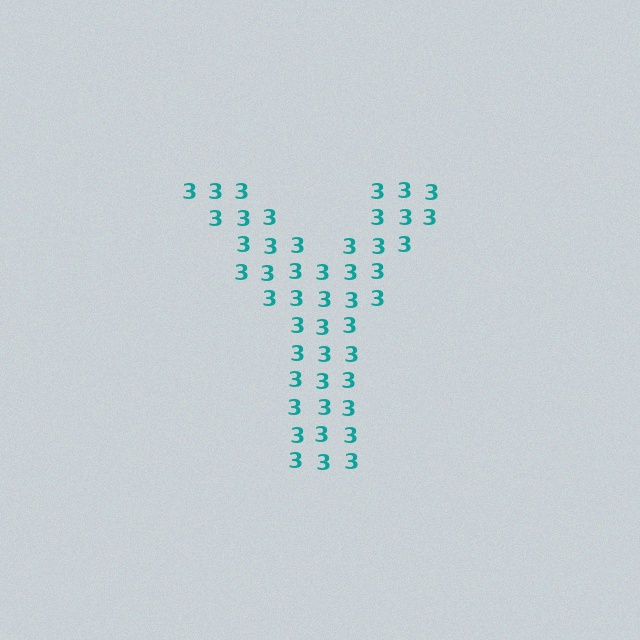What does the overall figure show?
The overall figure shows the letter Y.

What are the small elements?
The small elements are digit 3's.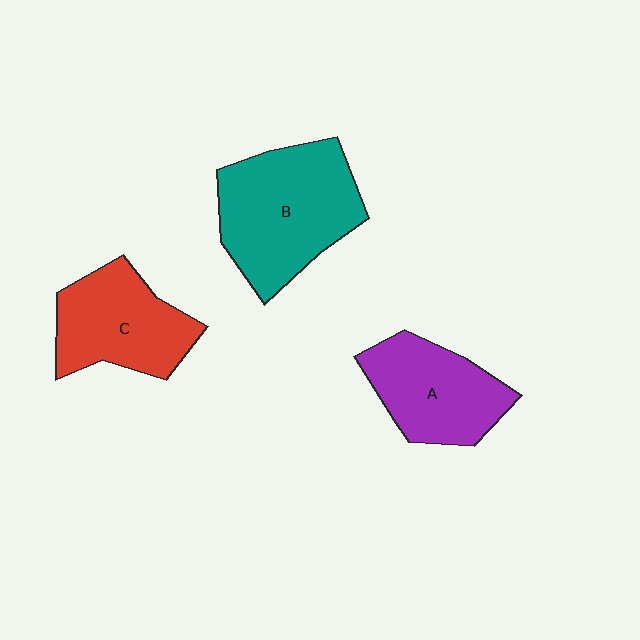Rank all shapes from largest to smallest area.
From largest to smallest: B (teal), C (red), A (purple).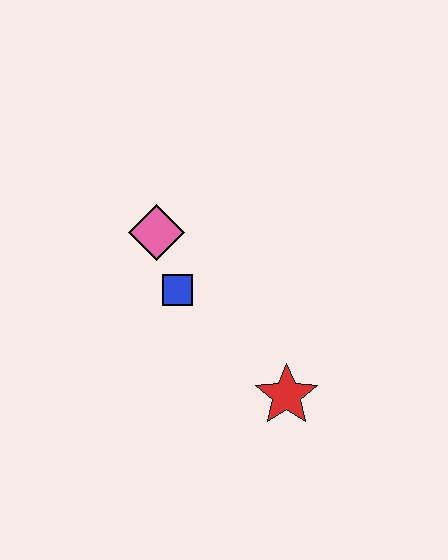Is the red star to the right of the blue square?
Yes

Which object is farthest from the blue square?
The red star is farthest from the blue square.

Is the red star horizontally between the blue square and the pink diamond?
No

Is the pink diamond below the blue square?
No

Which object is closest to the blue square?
The pink diamond is closest to the blue square.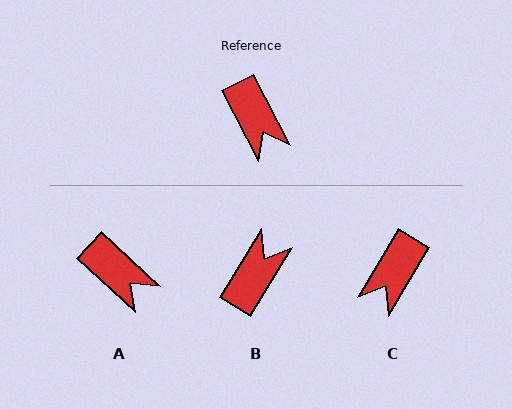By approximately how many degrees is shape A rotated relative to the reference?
Approximately 20 degrees counter-clockwise.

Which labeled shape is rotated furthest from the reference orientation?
B, about 122 degrees away.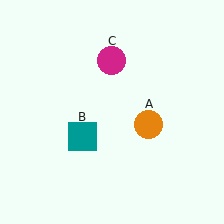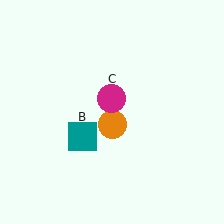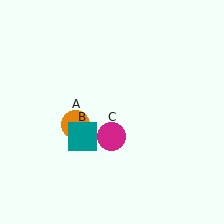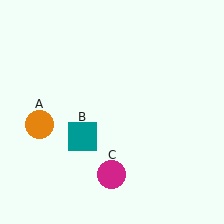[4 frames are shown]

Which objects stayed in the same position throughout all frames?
Teal square (object B) remained stationary.